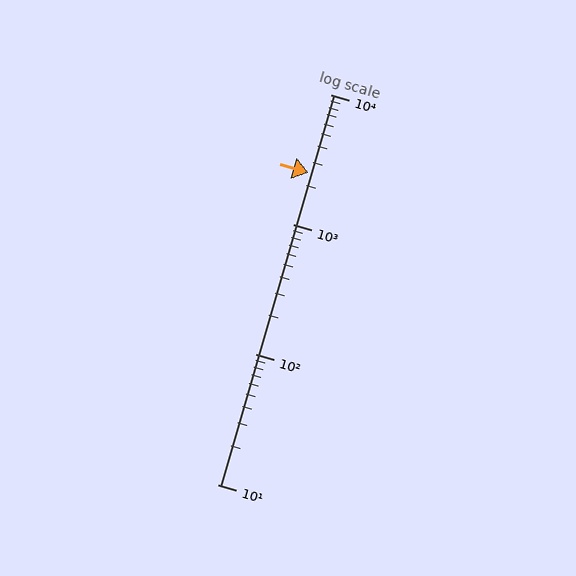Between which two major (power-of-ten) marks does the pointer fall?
The pointer is between 1000 and 10000.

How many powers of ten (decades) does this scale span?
The scale spans 3 decades, from 10 to 10000.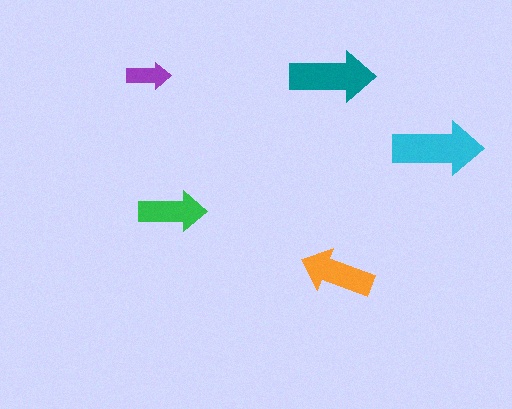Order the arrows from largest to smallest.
the cyan one, the teal one, the orange one, the green one, the purple one.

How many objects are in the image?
There are 5 objects in the image.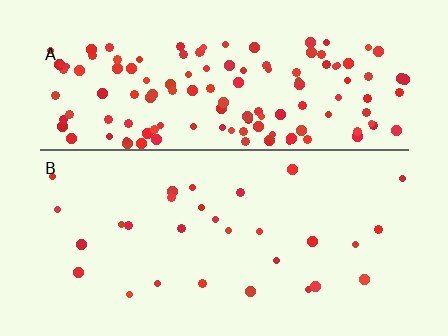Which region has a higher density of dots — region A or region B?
A (the top).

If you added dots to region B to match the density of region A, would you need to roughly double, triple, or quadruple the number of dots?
Approximately quadruple.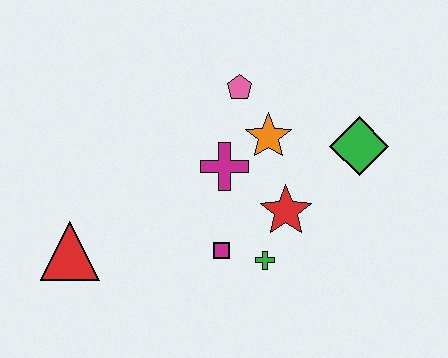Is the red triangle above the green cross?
Yes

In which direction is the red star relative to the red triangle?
The red star is to the right of the red triangle.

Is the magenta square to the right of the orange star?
No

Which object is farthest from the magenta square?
The green diamond is farthest from the magenta square.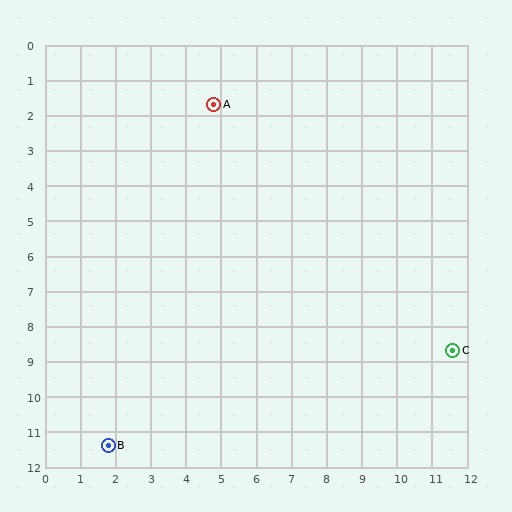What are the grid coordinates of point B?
Point B is at approximately (1.8, 11.4).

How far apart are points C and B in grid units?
Points C and B are about 10.2 grid units apart.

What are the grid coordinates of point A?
Point A is at approximately (4.8, 1.7).